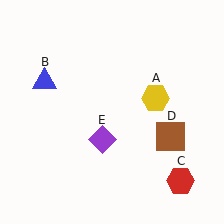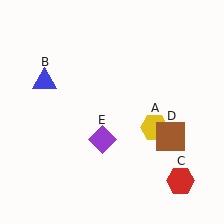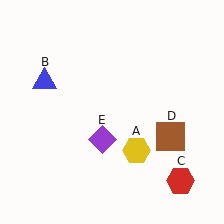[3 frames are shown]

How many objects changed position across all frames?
1 object changed position: yellow hexagon (object A).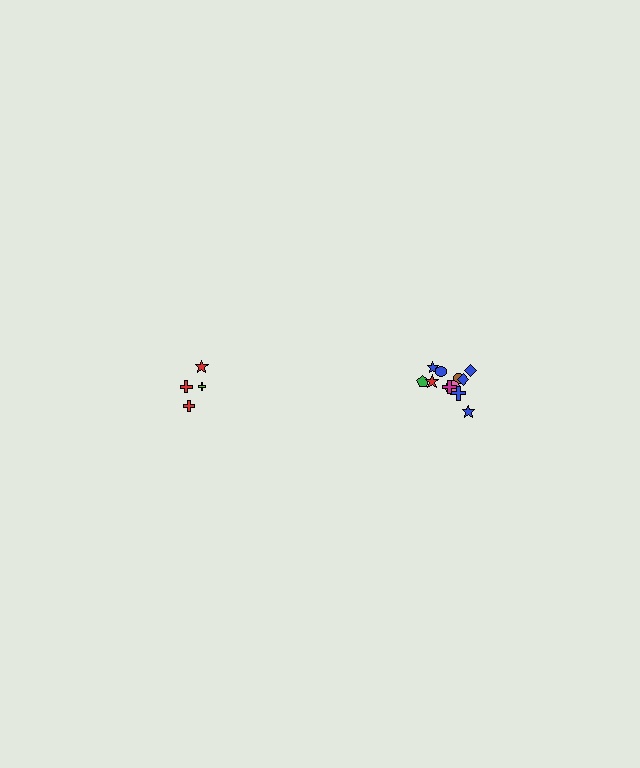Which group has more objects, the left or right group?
The right group.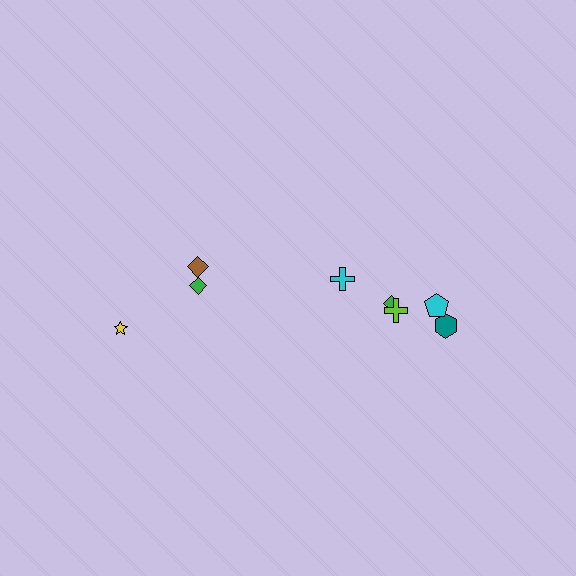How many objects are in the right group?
There are 5 objects.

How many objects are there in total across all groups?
There are 8 objects.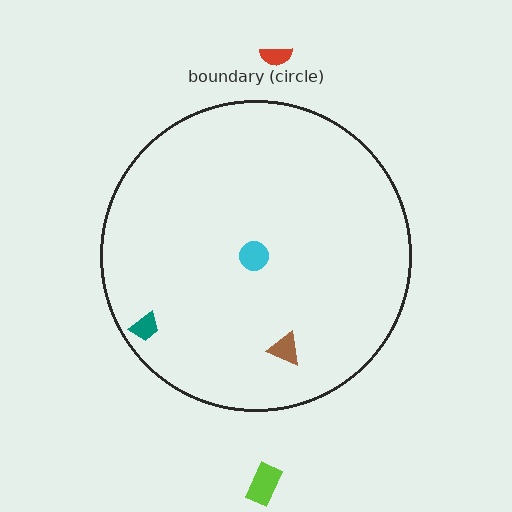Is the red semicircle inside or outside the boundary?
Outside.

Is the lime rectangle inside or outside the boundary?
Outside.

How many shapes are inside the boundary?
3 inside, 2 outside.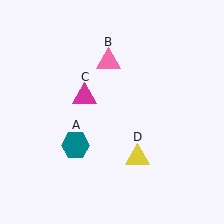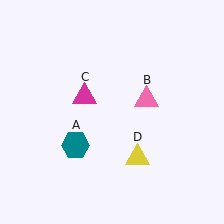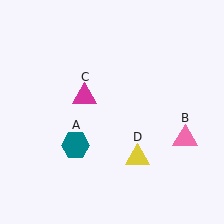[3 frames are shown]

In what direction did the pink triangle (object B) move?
The pink triangle (object B) moved down and to the right.